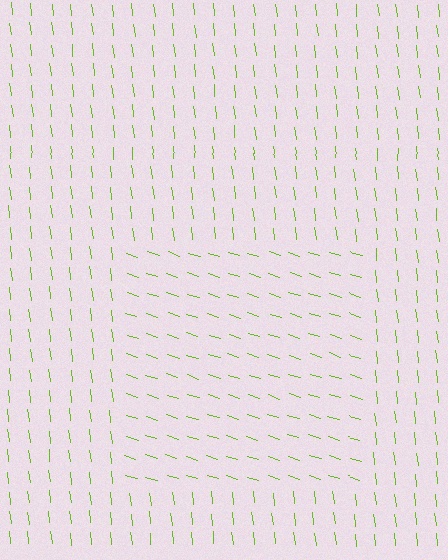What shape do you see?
I see a rectangle.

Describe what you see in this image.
The image is filled with small lime line segments. A rectangle region in the image has lines oriented differently from the surrounding lines, creating a visible texture boundary.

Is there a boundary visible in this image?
Yes, there is a texture boundary formed by a change in line orientation.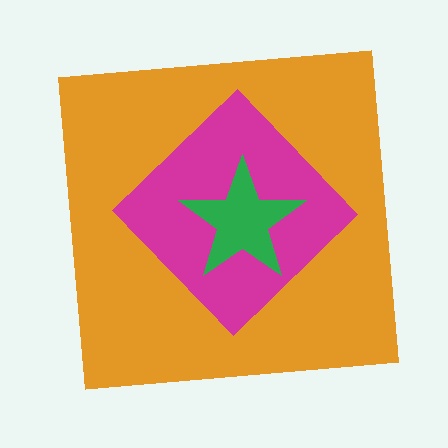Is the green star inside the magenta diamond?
Yes.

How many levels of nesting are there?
3.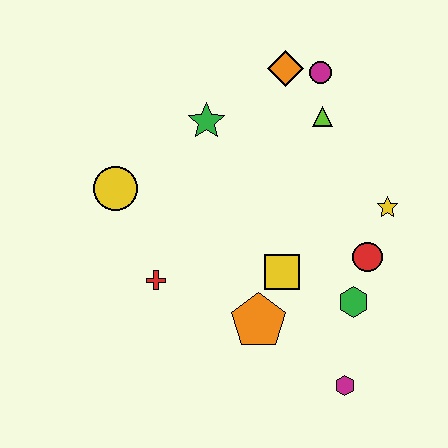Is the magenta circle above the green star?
Yes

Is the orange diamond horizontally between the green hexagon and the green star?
Yes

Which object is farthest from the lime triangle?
The magenta hexagon is farthest from the lime triangle.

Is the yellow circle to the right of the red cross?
No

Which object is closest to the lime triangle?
The magenta circle is closest to the lime triangle.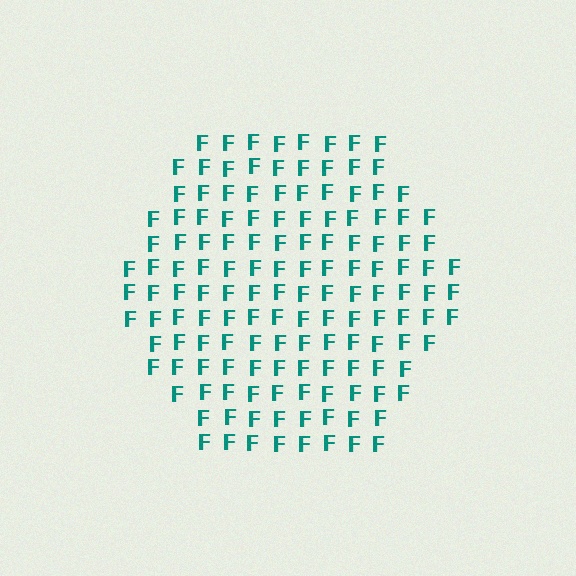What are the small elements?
The small elements are letter F's.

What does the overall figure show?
The overall figure shows a hexagon.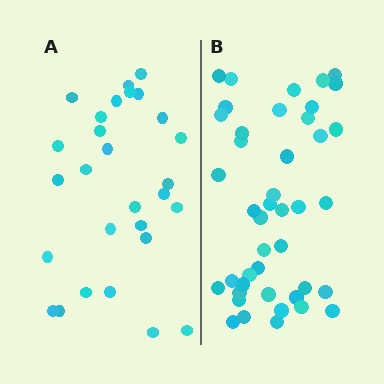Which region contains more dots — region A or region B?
Region B (the right region) has more dots.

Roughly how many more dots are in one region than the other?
Region B has approximately 15 more dots than region A.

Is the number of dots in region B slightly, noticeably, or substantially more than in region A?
Region B has substantially more. The ratio is roughly 1.5 to 1.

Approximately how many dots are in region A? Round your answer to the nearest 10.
About 30 dots. (The exact count is 28, which rounds to 30.)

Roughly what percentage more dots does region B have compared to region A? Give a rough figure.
About 55% more.